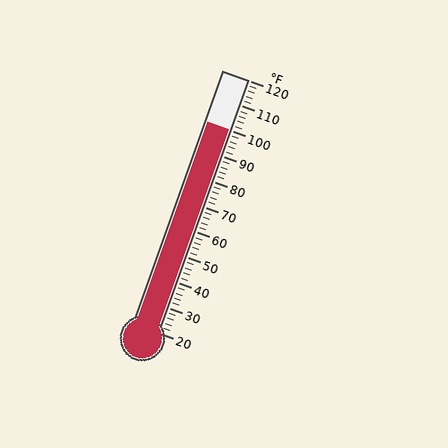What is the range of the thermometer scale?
The thermometer scale ranges from 20°F to 120°F.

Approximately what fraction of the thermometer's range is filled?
The thermometer is filled to approximately 80% of its range.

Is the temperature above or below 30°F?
The temperature is above 30°F.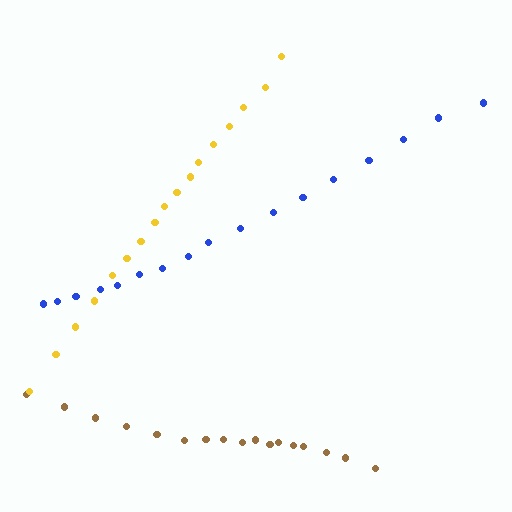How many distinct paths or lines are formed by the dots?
There are 3 distinct paths.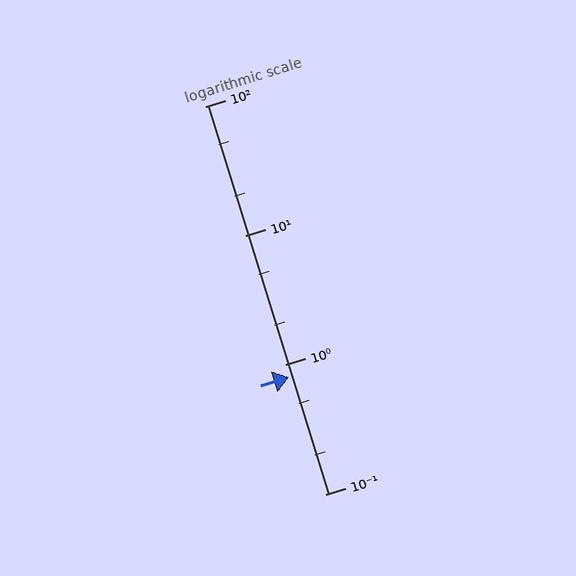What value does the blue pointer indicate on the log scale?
The pointer indicates approximately 0.81.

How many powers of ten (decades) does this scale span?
The scale spans 3 decades, from 0.1 to 100.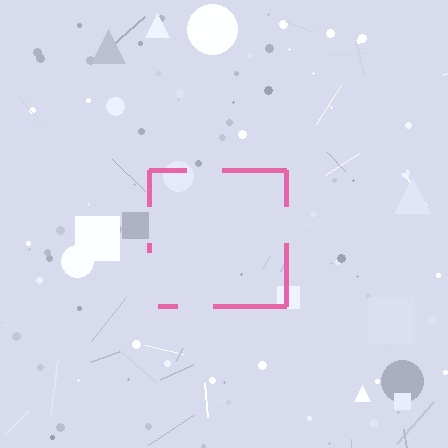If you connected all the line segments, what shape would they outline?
They would outline a square.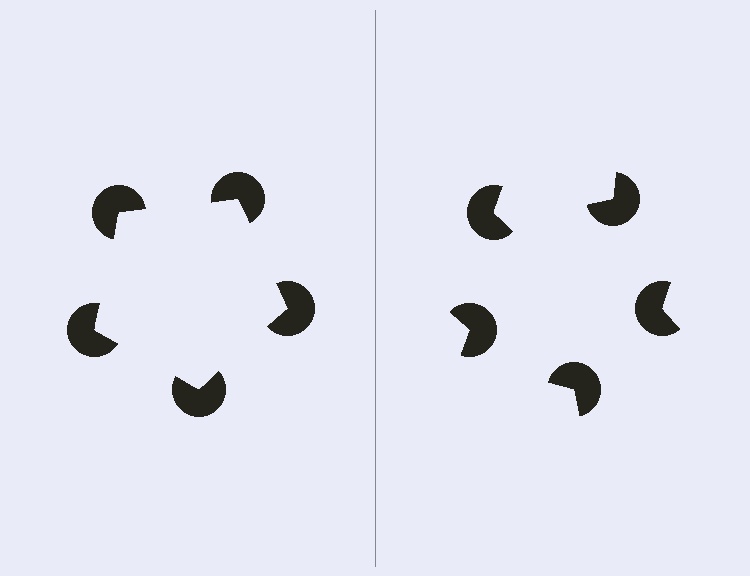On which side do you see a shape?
An illusory pentagon appears on the left side. On the right side the wedge cuts are rotated, so no coherent shape forms.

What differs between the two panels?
The pac-man discs are positioned identically on both sides; only the wedge orientations differ. On the left they align to a pentagon; on the right they are misaligned.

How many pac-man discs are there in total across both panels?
10 — 5 on each side.